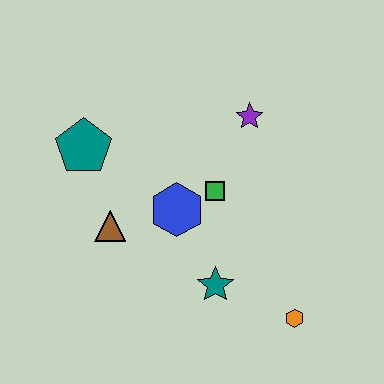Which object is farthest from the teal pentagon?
The orange hexagon is farthest from the teal pentagon.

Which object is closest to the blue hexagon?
The green square is closest to the blue hexagon.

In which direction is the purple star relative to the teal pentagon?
The purple star is to the right of the teal pentagon.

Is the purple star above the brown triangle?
Yes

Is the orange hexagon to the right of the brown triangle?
Yes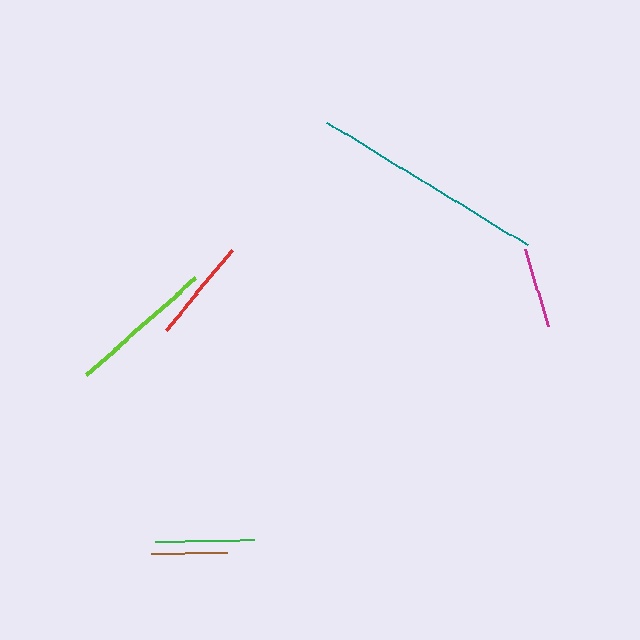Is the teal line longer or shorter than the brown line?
The teal line is longer than the brown line.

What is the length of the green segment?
The green segment is approximately 99 pixels long.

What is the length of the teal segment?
The teal segment is approximately 235 pixels long.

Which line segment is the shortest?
The brown line is the shortest at approximately 75 pixels.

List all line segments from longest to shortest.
From longest to shortest: teal, lime, red, green, magenta, brown.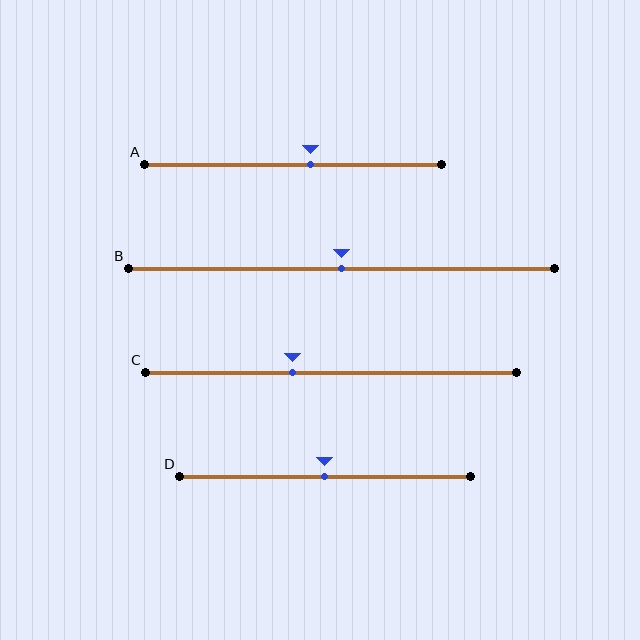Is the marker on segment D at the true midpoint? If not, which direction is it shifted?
Yes, the marker on segment D is at the true midpoint.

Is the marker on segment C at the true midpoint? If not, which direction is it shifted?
No, the marker on segment C is shifted to the left by about 11% of the segment length.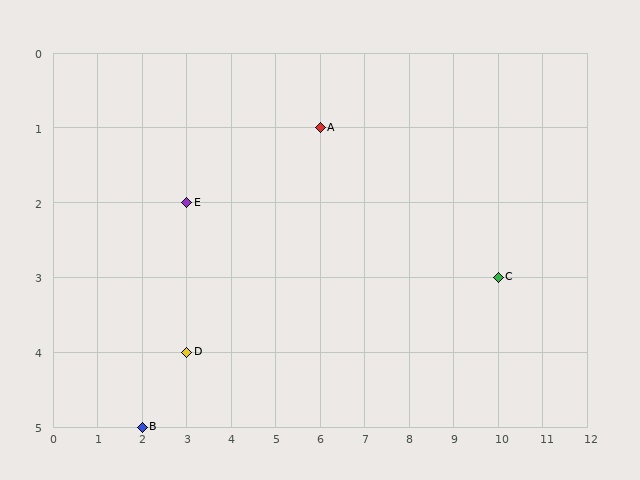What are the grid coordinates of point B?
Point B is at grid coordinates (2, 5).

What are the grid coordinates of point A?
Point A is at grid coordinates (6, 1).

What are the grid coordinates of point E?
Point E is at grid coordinates (3, 2).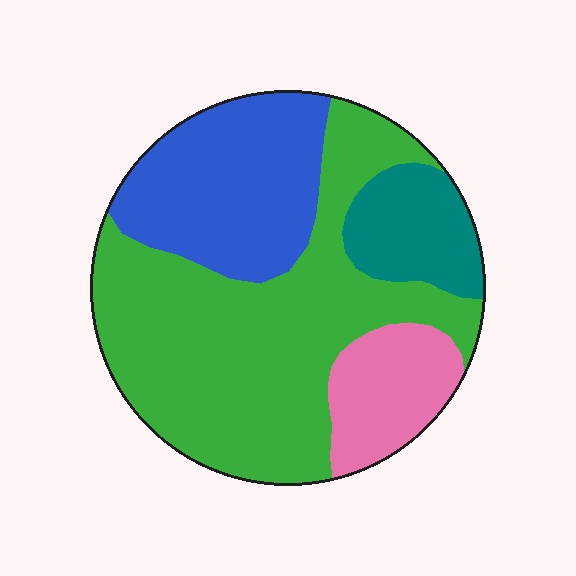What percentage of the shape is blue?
Blue covers 25% of the shape.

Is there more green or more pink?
Green.